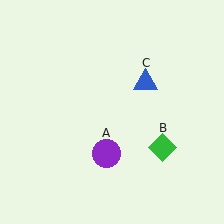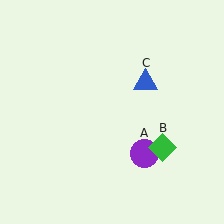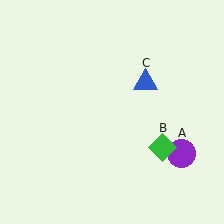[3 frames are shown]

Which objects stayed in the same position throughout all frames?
Green diamond (object B) and blue triangle (object C) remained stationary.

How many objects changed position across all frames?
1 object changed position: purple circle (object A).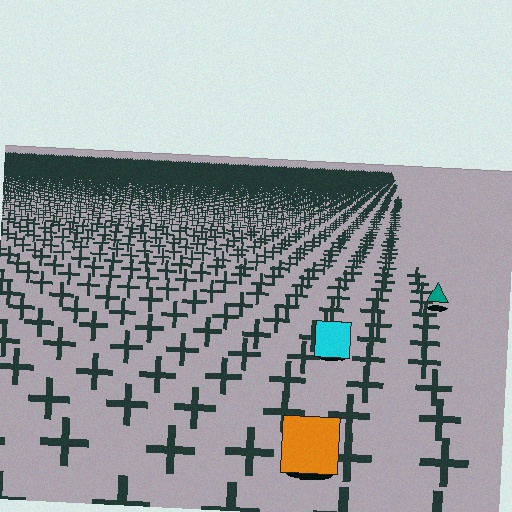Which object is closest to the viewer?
The orange square is closest. The texture marks near it are larger and more spread out.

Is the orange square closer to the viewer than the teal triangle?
Yes. The orange square is closer — you can tell from the texture gradient: the ground texture is coarser near it.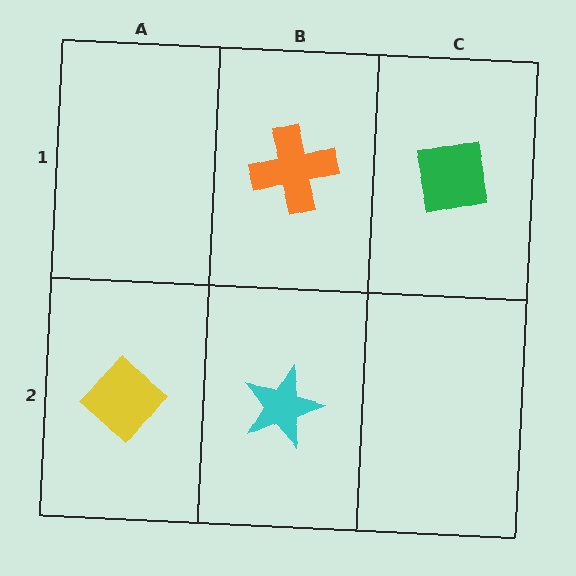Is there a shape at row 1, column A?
No, that cell is empty.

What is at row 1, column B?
An orange cross.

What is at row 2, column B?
A cyan star.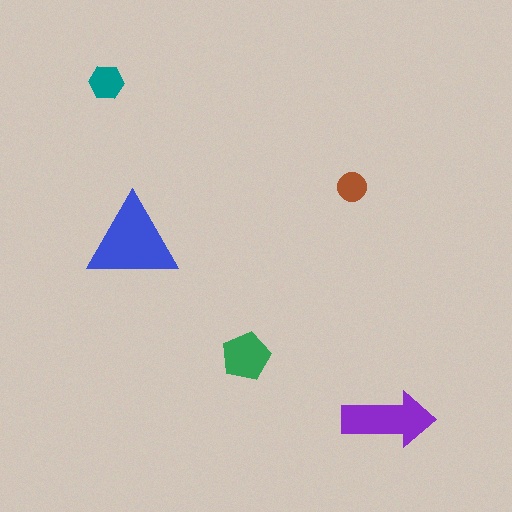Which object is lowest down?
The purple arrow is bottommost.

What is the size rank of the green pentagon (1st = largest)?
3rd.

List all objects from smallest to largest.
The brown circle, the teal hexagon, the green pentagon, the purple arrow, the blue triangle.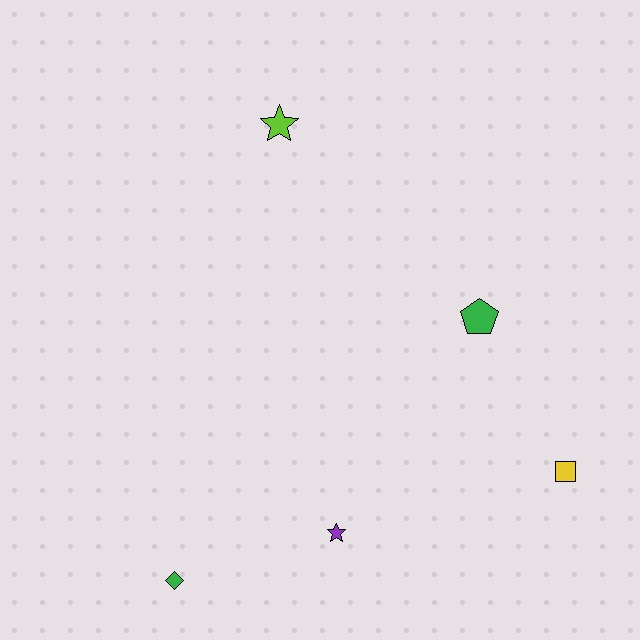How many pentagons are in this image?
There is 1 pentagon.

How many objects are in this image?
There are 5 objects.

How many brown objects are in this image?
There are no brown objects.